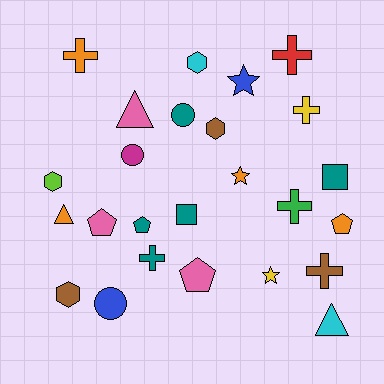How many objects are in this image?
There are 25 objects.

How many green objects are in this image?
There is 1 green object.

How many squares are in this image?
There are 2 squares.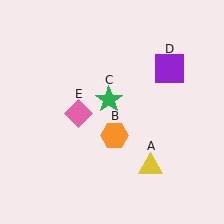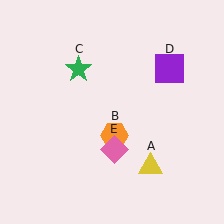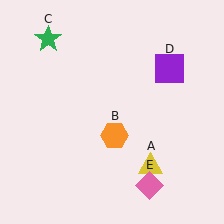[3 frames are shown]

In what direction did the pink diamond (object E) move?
The pink diamond (object E) moved down and to the right.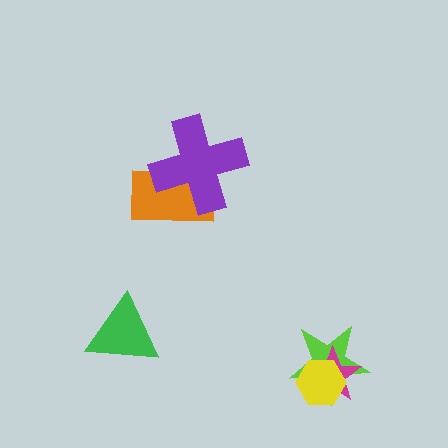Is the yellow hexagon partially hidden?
No, no other shape covers it.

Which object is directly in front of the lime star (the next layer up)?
The magenta star is directly in front of the lime star.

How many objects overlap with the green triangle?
0 objects overlap with the green triangle.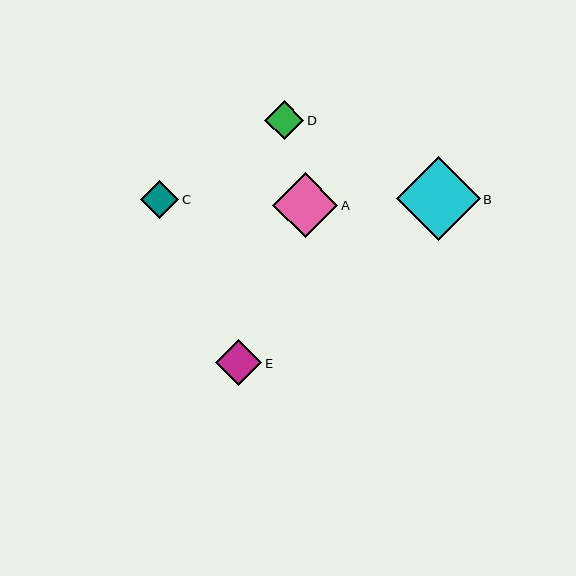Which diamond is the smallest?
Diamond C is the smallest with a size of approximately 38 pixels.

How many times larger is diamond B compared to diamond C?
Diamond B is approximately 2.2 times the size of diamond C.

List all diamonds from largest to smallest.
From largest to smallest: B, A, E, D, C.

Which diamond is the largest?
Diamond B is the largest with a size of approximately 84 pixels.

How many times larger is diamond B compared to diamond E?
Diamond B is approximately 1.8 times the size of diamond E.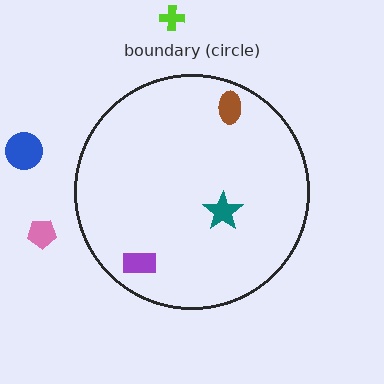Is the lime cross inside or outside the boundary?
Outside.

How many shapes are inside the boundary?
3 inside, 3 outside.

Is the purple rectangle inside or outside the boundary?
Inside.